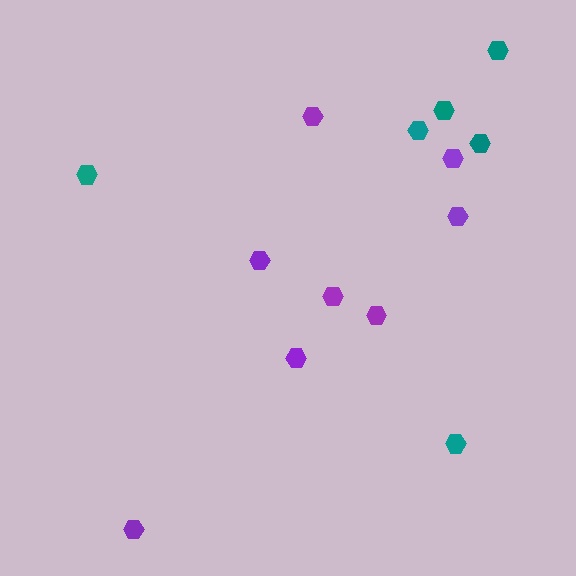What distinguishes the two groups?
There are 2 groups: one group of purple hexagons (8) and one group of teal hexagons (6).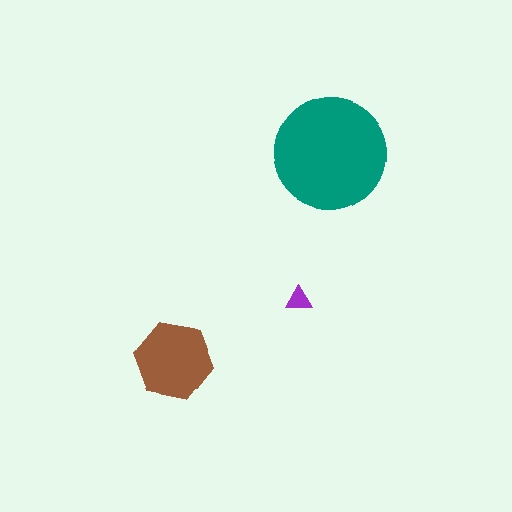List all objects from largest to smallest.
The teal circle, the brown hexagon, the purple triangle.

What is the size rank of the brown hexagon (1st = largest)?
2nd.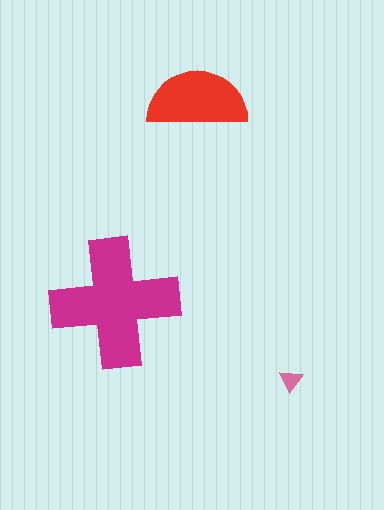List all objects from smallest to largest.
The pink triangle, the red semicircle, the magenta cross.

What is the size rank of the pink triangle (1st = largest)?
3rd.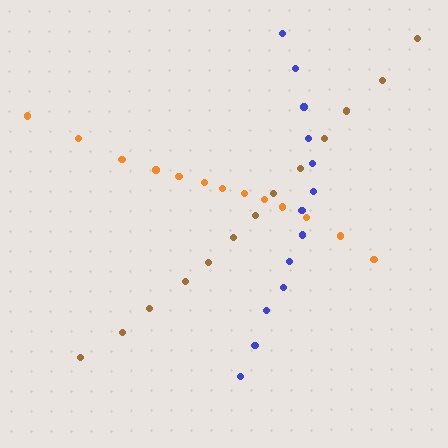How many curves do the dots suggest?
There are 3 distinct paths.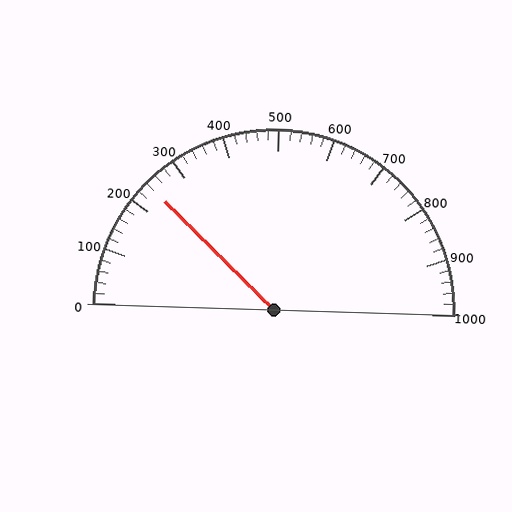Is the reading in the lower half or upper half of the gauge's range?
The reading is in the lower half of the range (0 to 1000).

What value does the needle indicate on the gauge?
The needle indicates approximately 240.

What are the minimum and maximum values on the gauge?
The gauge ranges from 0 to 1000.